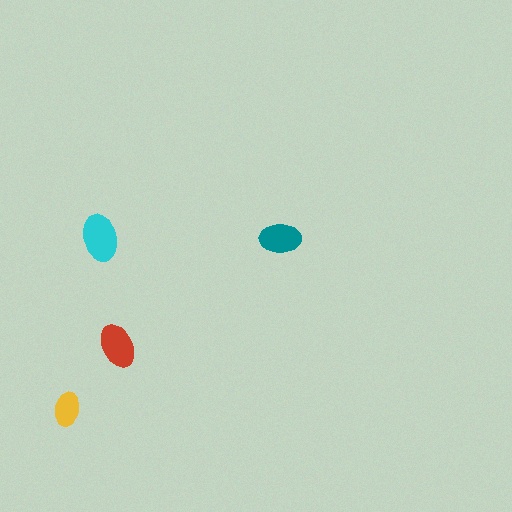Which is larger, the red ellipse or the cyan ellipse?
The cyan one.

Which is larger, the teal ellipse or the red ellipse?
The red one.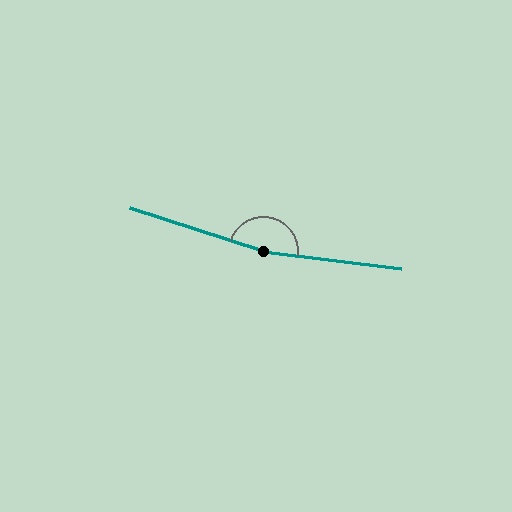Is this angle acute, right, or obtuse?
It is obtuse.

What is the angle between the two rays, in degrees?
Approximately 169 degrees.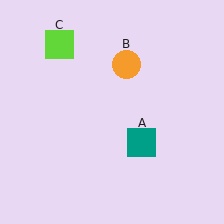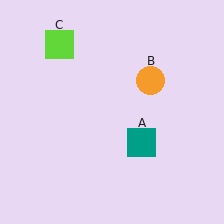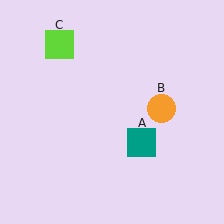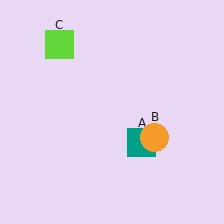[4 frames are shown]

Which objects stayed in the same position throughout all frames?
Teal square (object A) and lime square (object C) remained stationary.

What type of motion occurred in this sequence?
The orange circle (object B) rotated clockwise around the center of the scene.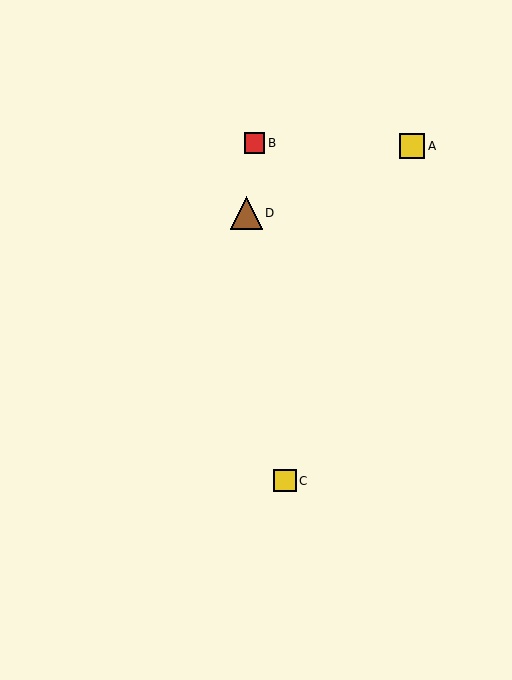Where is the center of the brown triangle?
The center of the brown triangle is at (246, 213).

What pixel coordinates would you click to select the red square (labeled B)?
Click at (255, 143) to select the red square B.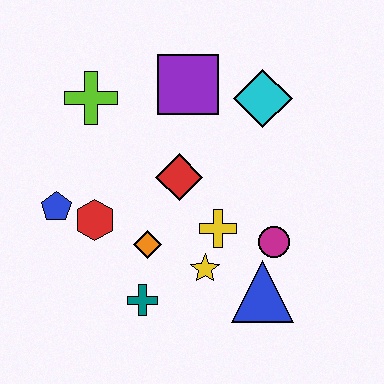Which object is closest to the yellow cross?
The yellow star is closest to the yellow cross.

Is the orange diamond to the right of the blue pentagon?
Yes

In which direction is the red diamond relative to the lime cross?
The red diamond is to the right of the lime cross.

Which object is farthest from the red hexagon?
The cyan diamond is farthest from the red hexagon.